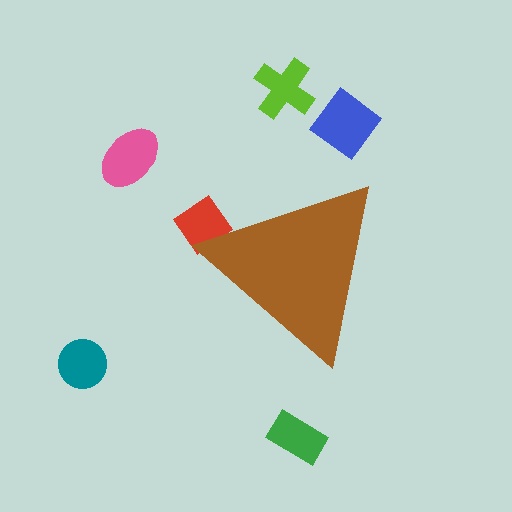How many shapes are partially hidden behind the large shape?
1 shape is partially hidden.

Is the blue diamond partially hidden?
No, the blue diamond is fully visible.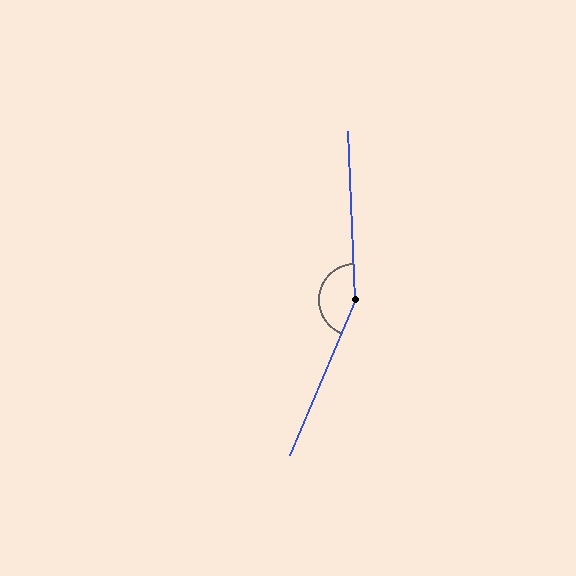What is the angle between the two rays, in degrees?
Approximately 155 degrees.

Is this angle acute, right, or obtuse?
It is obtuse.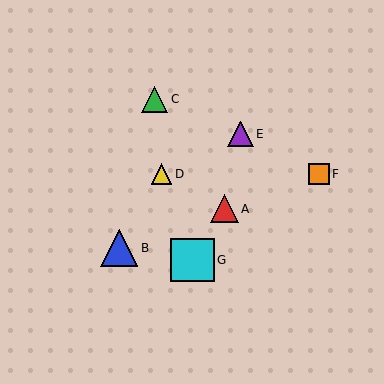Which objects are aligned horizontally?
Objects D, F are aligned horizontally.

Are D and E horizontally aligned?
No, D is at y≈174 and E is at y≈134.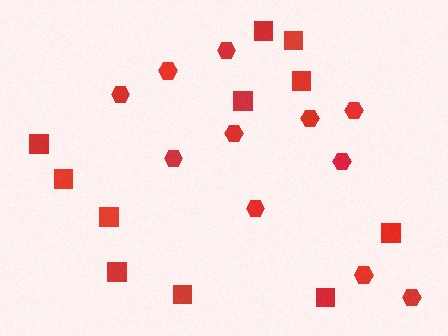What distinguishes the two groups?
There are 2 groups: one group of hexagons (11) and one group of squares (11).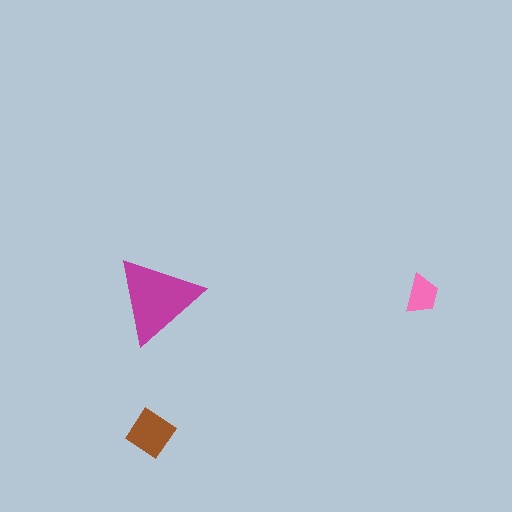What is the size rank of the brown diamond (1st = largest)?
2nd.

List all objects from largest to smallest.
The magenta triangle, the brown diamond, the pink trapezoid.